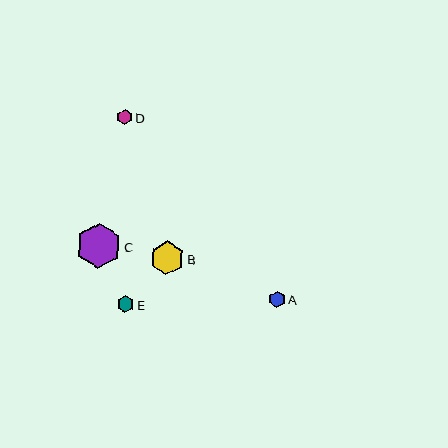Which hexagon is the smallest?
Hexagon D is the smallest with a size of approximately 15 pixels.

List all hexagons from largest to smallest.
From largest to smallest: C, B, E, A, D.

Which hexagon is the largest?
Hexagon C is the largest with a size of approximately 45 pixels.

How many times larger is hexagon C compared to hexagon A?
Hexagon C is approximately 2.8 times the size of hexagon A.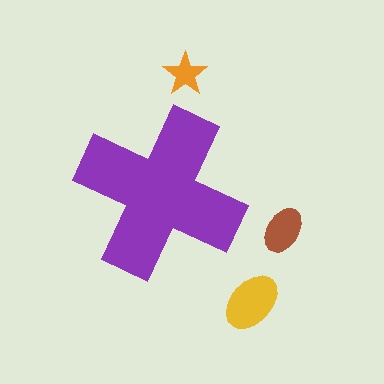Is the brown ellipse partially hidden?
No, the brown ellipse is fully visible.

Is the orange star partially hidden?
No, the orange star is fully visible.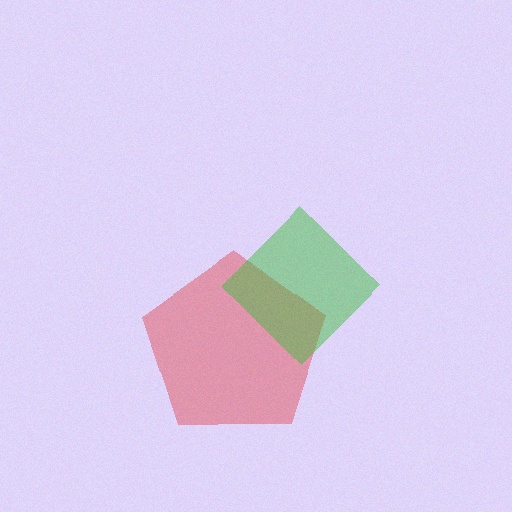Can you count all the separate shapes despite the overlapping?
Yes, there are 2 separate shapes.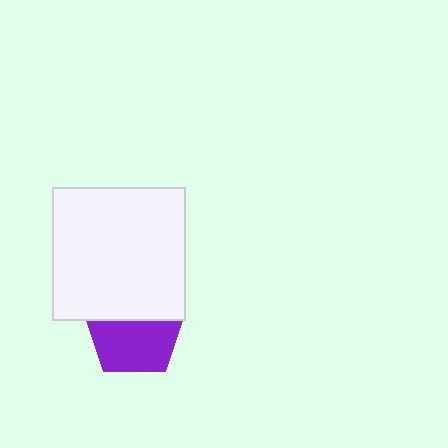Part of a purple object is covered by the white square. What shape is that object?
It is a pentagon.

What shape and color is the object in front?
The object in front is a white square.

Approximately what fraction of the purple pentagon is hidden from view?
Roughly 42% of the purple pentagon is hidden behind the white square.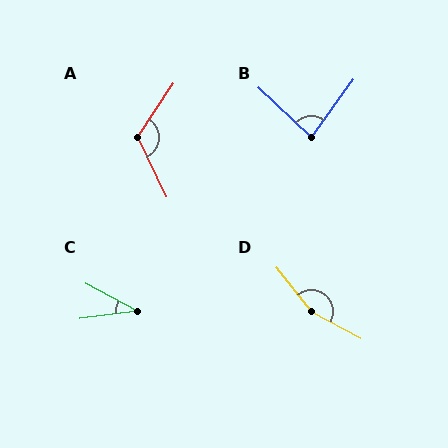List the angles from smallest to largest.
C (36°), B (83°), A (120°), D (156°).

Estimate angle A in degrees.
Approximately 120 degrees.